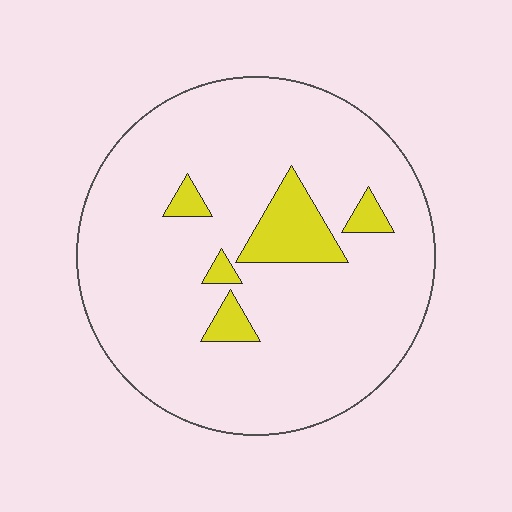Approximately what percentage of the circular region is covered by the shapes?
Approximately 10%.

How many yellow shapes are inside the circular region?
5.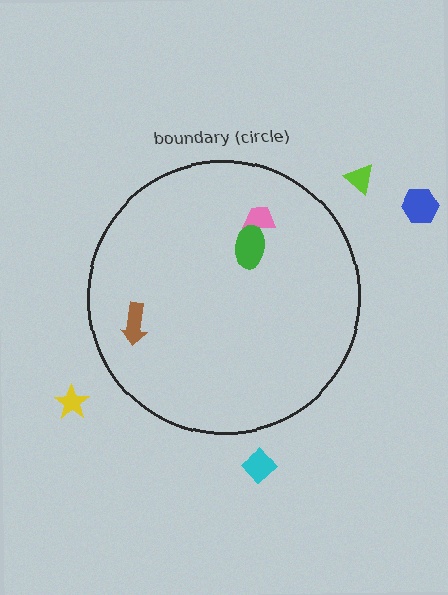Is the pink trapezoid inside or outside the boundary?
Inside.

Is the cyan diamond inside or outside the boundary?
Outside.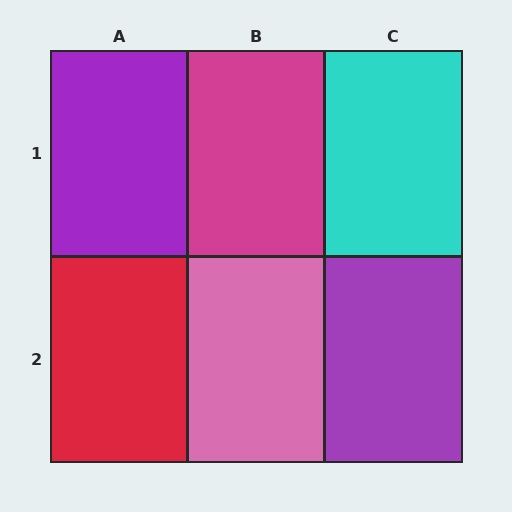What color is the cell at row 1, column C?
Cyan.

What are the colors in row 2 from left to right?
Red, pink, purple.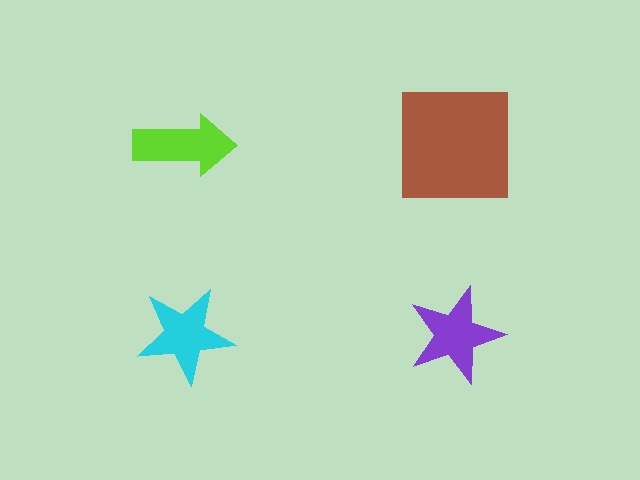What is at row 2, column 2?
A purple star.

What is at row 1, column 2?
A brown square.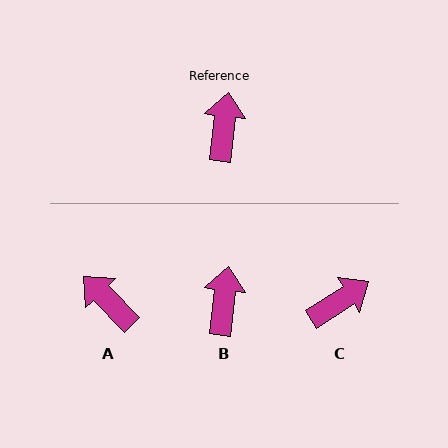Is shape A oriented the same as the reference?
No, it is off by about 51 degrees.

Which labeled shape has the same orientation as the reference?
B.